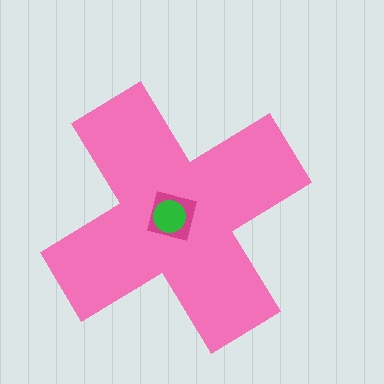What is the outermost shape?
The pink cross.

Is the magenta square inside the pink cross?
Yes.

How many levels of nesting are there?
3.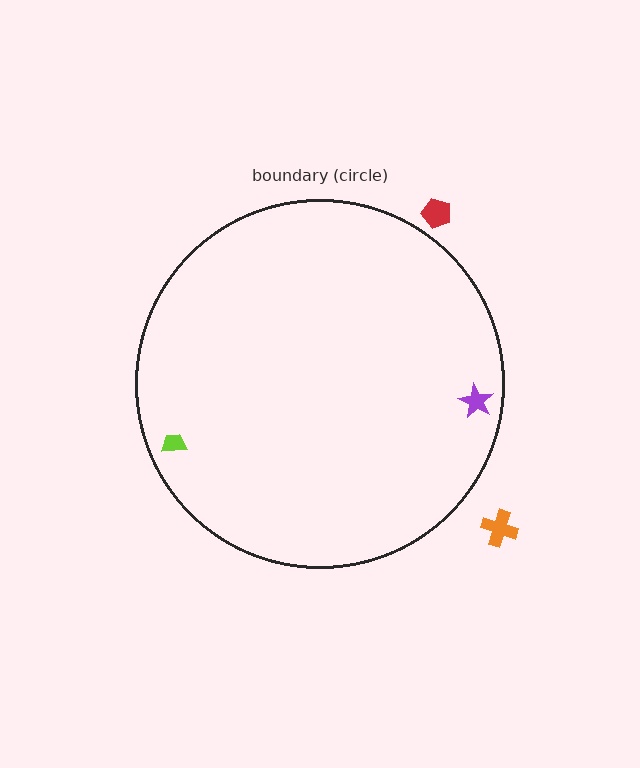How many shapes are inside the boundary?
2 inside, 2 outside.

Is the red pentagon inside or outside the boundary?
Outside.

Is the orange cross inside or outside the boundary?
Outside.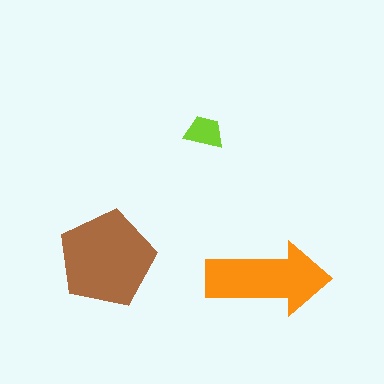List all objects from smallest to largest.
The lime trapezoid, the orange arrow, the brown pentagon.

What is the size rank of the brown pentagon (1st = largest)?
1st.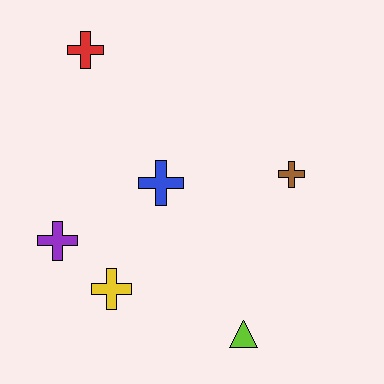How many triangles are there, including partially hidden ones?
There is 1 triangle.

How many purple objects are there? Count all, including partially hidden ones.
There is 1 purple object.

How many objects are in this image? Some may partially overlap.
There are 6 objects.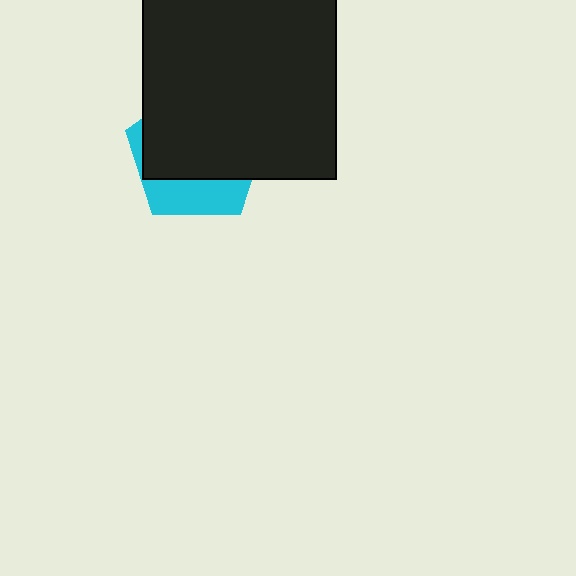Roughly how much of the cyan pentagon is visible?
A small part of it is visible (roughly 30%).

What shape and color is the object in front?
The object in front is a black rectangle.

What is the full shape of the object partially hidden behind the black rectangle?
The partially hidden object is a cyan pentagon.